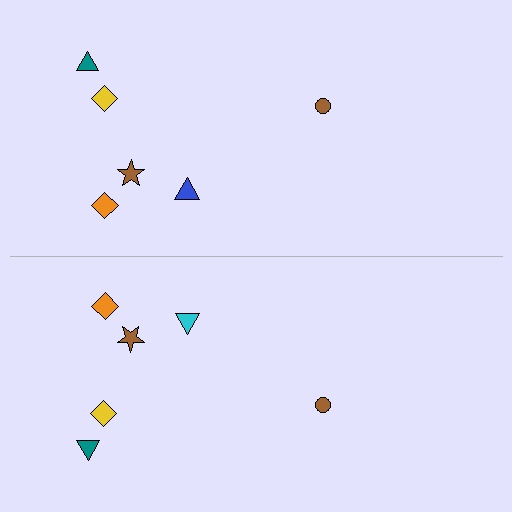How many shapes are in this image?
There are 12 shapes in this image.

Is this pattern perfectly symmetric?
No, the pattern is not perfectly symmetric. The cyan triangle on the bottom side breaks the symmetry — its mirror counterpart is blue.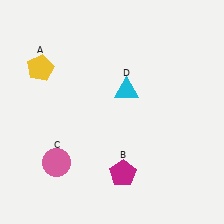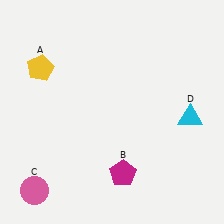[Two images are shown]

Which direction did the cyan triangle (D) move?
The cyan triangle (D) moved right.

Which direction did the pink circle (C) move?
The pink circle (C) moved down.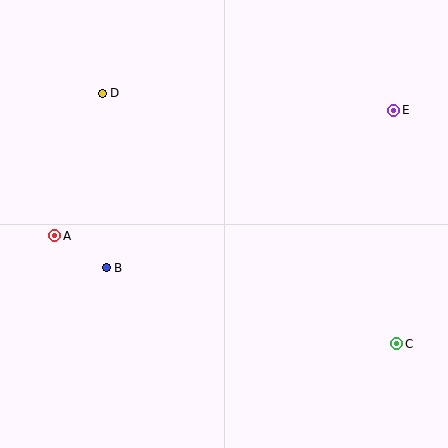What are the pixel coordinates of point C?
Point C is at (397, 344).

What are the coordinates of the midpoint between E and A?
The midpoint between E and A is at (224, 173).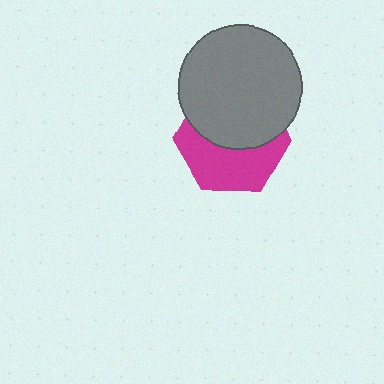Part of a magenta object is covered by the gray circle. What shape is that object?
It is a hexagon.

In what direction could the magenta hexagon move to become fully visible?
The magenta hexagon could move down. That would shift it out from behind the gray circle entirely.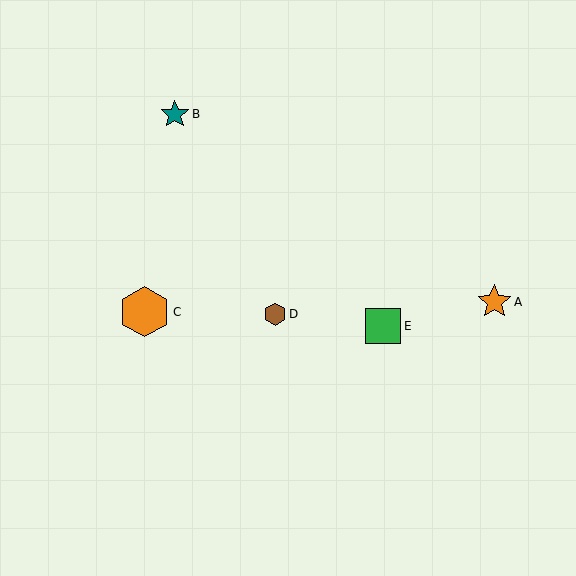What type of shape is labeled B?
Shape B is a teal star.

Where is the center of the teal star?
The center of the teal star is at (175, 114).